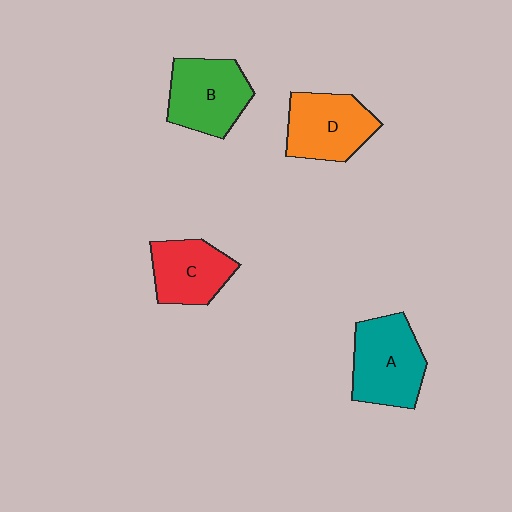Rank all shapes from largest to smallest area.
From largest to smallest: A (teal), B (green), D (orange), C (red).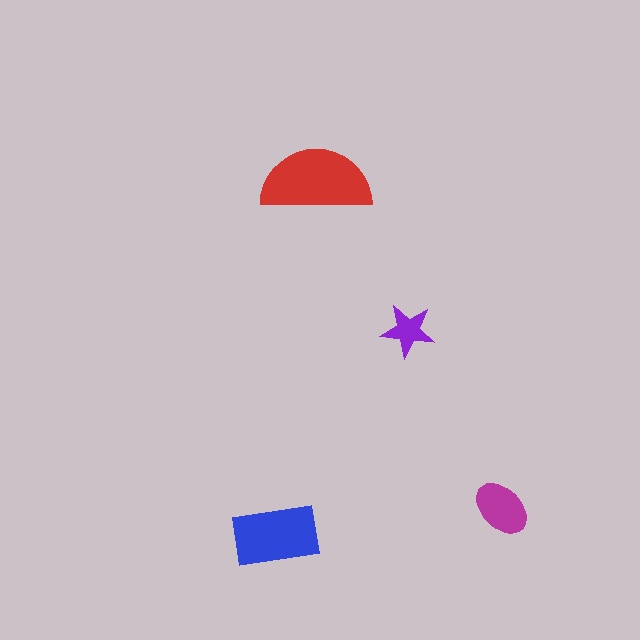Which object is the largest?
The red semicircle.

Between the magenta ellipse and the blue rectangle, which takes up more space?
The blue rectangle.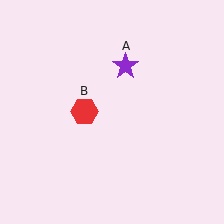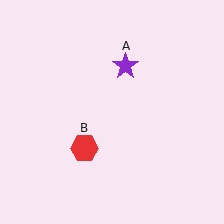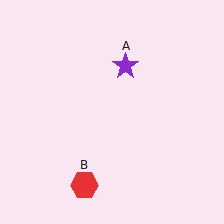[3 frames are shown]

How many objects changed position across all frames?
1 object changed position: red hexagon (object B).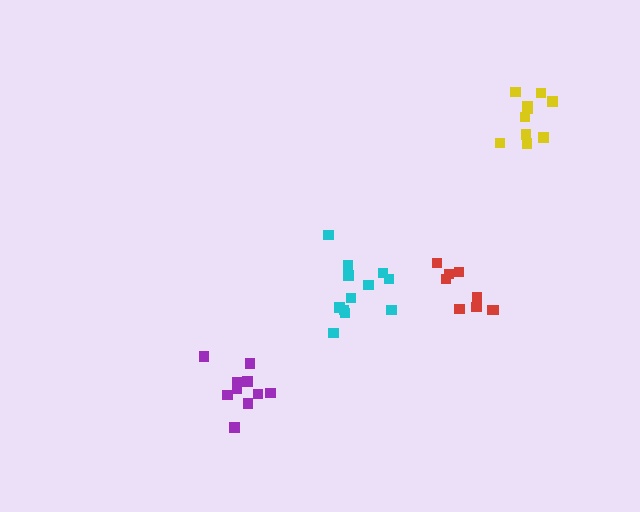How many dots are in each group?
Group 1: 12 dots, Group 2: 10 dots, Group 3: 10 dots, Group 4: 9 dots (41 total).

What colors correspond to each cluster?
The clusters are colored: cyan, yellow, purple, red.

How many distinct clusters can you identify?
There are 4 distinct clusters.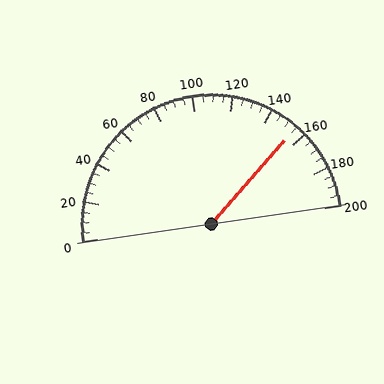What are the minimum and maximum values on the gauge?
The gauge ranges from 0 to 200.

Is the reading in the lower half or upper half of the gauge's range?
The reading is in the upper half of the range (0 to 200).